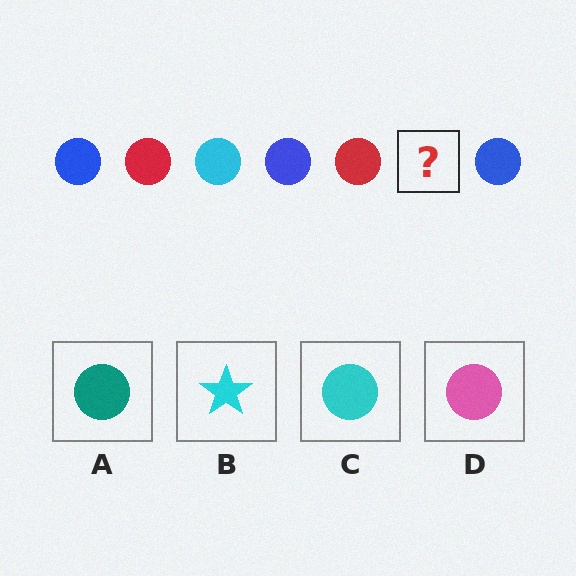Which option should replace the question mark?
Option C.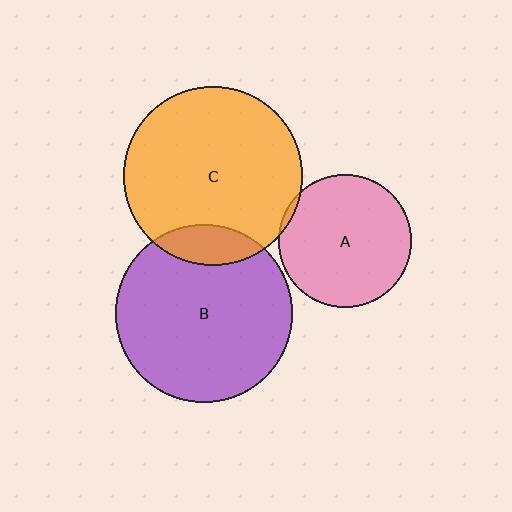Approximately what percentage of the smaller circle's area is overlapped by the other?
Approximately 15%.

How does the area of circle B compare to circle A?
Approximately 1.8 times.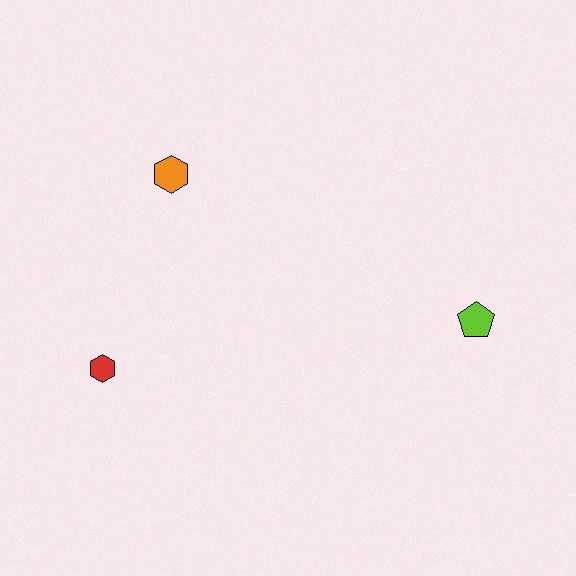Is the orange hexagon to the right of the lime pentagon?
No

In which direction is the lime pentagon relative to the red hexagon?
The lime pentagon is to the right of the red hexagon.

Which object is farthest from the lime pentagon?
The red hexagon is farthest from the lime pentagon.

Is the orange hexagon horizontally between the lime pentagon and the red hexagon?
Yes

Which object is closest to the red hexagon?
The orange hexagon is closest to the red hexagon.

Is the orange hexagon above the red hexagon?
Yes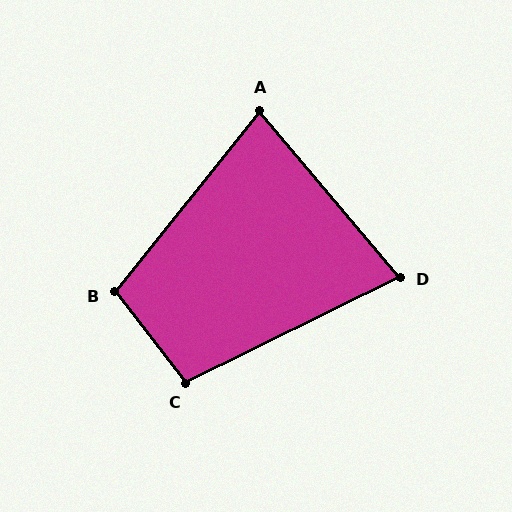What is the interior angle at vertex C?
Approximately 101 degrees (obtuse).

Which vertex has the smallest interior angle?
D, at approximately 76 degrees.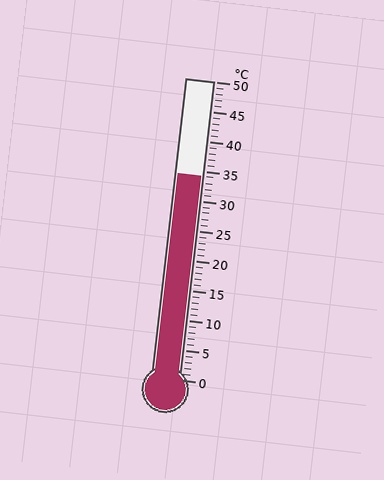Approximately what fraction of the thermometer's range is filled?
The thermometer is filled to approximately 70% of its range.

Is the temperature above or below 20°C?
The temperature is above 20°C.